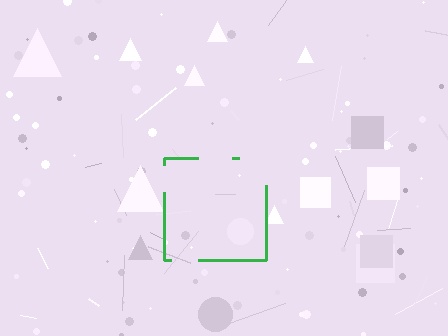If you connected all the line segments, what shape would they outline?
They would outline a square.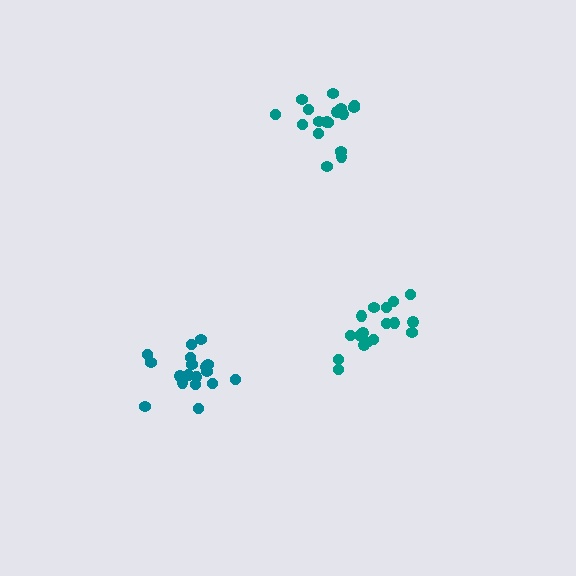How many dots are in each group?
Group 1: 17 dots, Group 2: 18 dots, Group 3: 17 dots (52 total).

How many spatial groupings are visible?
There are 3 spatial groupings.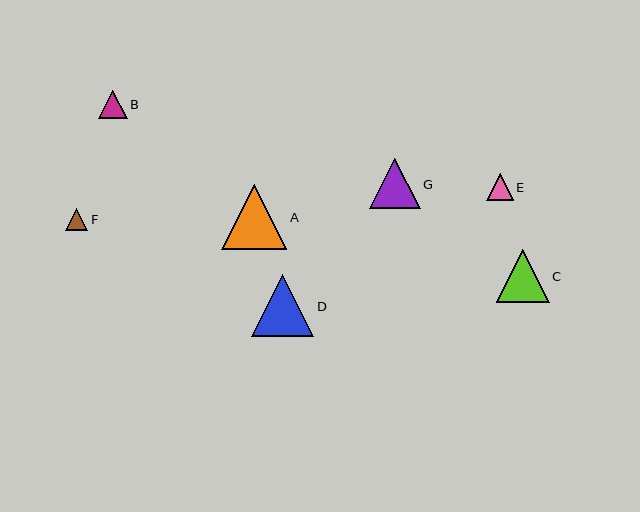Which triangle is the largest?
Triangle A is the largest with a size of approximately 65 pixels.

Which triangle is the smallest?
Triangle F is the smallest with a size of approximately 23 pixels.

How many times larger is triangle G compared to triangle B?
Triangle G is approximately 1.8 times the size of triangle B.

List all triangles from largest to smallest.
From largest to smallest: A, D, C, G, B, E, F.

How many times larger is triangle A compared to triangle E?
Triangle A is approximately 2.5 times the size of triangle E.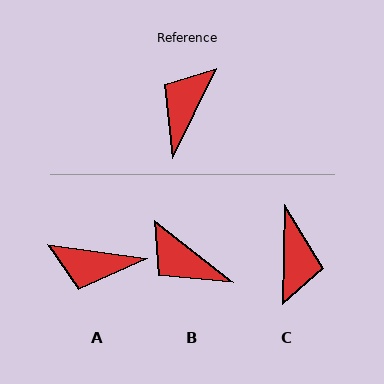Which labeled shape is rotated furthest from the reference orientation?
C, about 155 degrees away.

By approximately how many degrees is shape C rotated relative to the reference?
Approximately 155 degrees clockwise.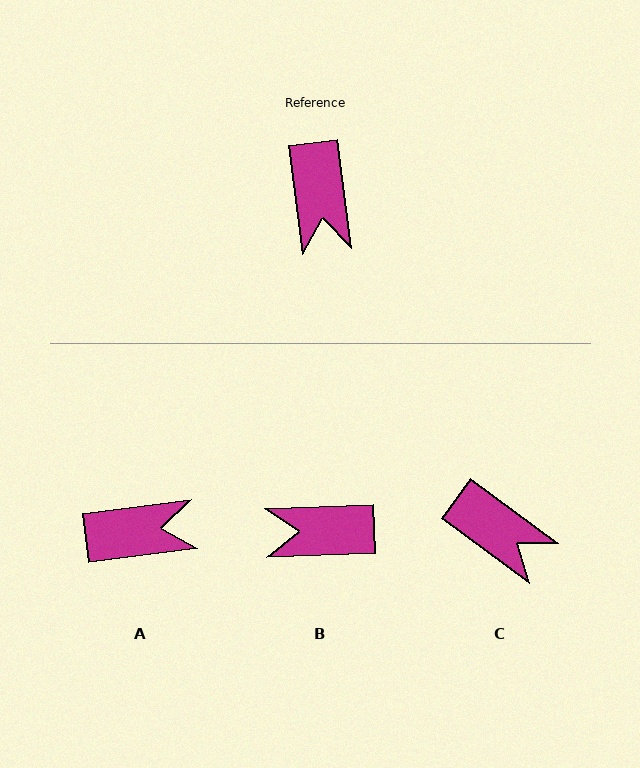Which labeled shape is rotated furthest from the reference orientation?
B, about 95 degrees away.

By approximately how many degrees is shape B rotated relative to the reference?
Approximately 95 degrees clockwise.